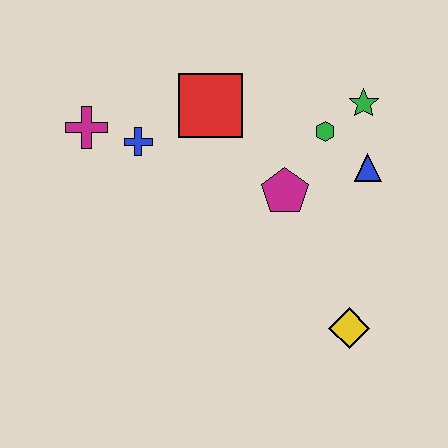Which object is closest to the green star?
The green hexagon is closest to the green star.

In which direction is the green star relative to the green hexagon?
The green star is to the right of the green hexagon.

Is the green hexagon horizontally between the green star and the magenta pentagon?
Yes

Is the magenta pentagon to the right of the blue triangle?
No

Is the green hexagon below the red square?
Yes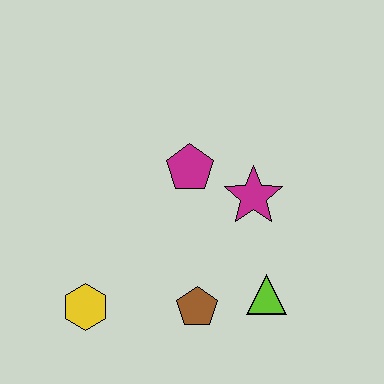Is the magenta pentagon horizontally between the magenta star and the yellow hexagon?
Yes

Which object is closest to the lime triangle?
The brown pentagon is closest to the lime triangle.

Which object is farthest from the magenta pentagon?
The yellow hexagon is farthest from the magenta pentagon.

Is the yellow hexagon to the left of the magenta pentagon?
Yes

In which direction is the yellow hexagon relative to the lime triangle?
The yellow hexagon is to the left of the lime triangle.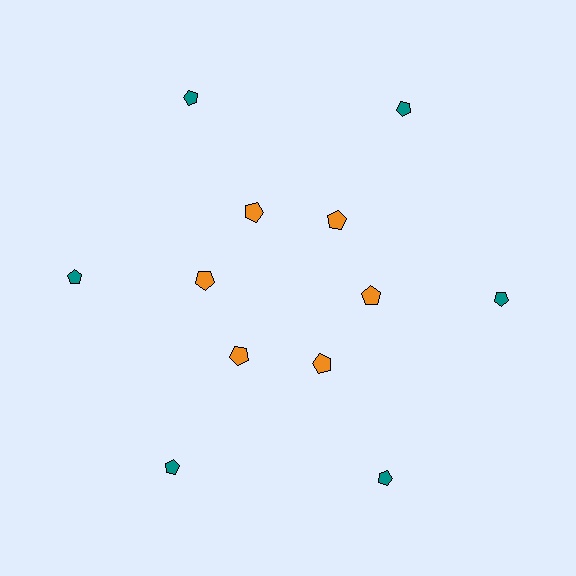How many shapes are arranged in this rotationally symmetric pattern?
There are 12 shapes, arranged in 6 groups of 2.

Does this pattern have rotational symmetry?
Yes, this pattern has 6-fold rotational symmetry. It looks the same after rotating 60 degrees around the center.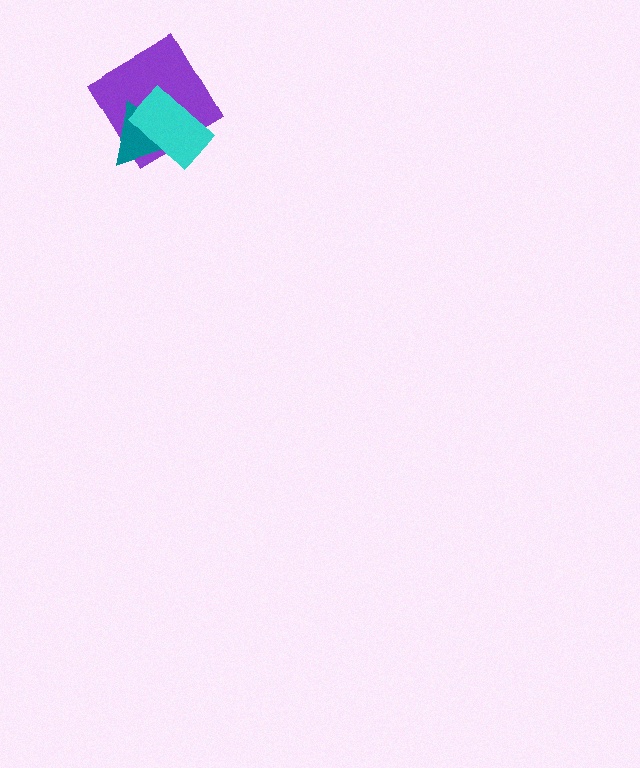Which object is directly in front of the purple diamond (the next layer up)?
The teal triangle is directly in front of the purple diamond.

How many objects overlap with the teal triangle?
2 objects overlap with the teal triangle.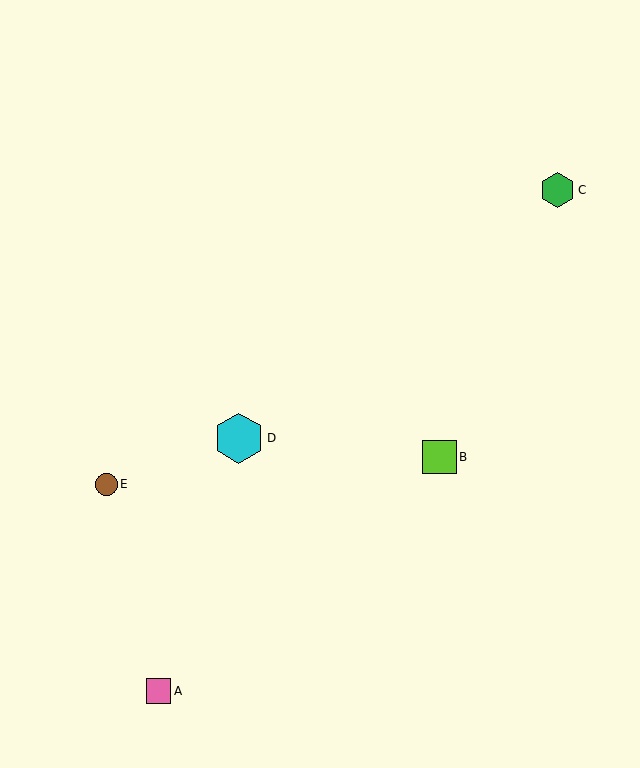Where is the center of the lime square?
The center of the lime square is at (439, 457).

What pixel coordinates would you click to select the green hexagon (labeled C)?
Click at (558, 190) to select the green hexagon C.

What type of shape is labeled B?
Shape B is a lime square.